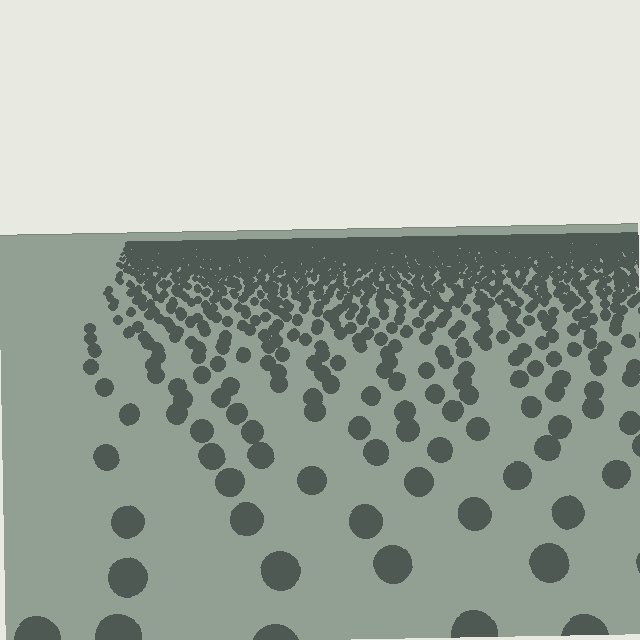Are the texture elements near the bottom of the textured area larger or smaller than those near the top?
Larger. Near the bottom, elements are closer to the viewer and appear at a bigger on-screen size.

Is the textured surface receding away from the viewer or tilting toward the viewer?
The surface is receding away from the viewer. Texture elements get smaller and denser toward the top.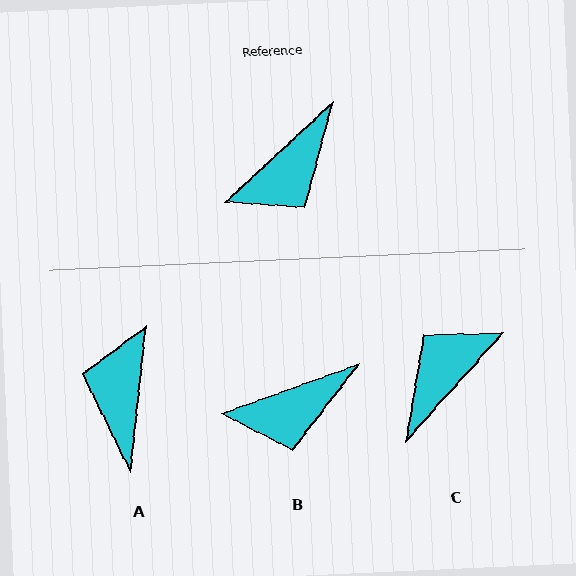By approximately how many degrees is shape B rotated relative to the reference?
Approximately 23 degrees clockwise.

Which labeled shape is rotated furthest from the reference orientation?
C, about 175 degrees away.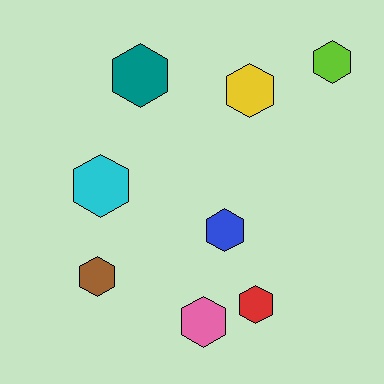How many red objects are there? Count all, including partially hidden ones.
There is 1 red object.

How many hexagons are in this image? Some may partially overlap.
There are 8 hexagons.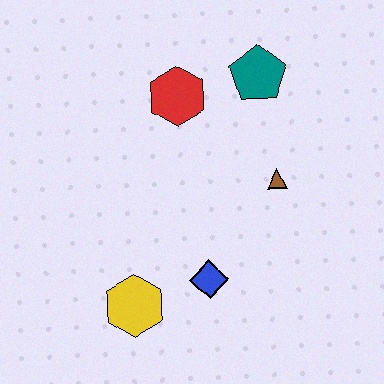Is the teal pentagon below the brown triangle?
No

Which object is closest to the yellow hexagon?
The blue diamond is closest to the yellow hexagon.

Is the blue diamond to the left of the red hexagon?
No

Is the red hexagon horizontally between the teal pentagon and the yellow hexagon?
Yes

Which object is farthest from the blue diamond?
The teal pentagon is farthest from the blue diamond.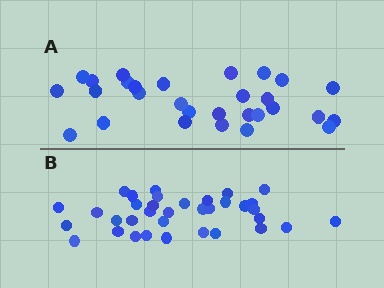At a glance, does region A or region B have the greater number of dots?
Region B (the bottom region) has more dots.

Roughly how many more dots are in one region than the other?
Region B has about 6 more dots than region A.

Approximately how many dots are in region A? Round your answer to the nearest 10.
About 30 dots. (The exact count is 29, which rounds to 30.)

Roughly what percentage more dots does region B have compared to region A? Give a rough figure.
About 20% more.